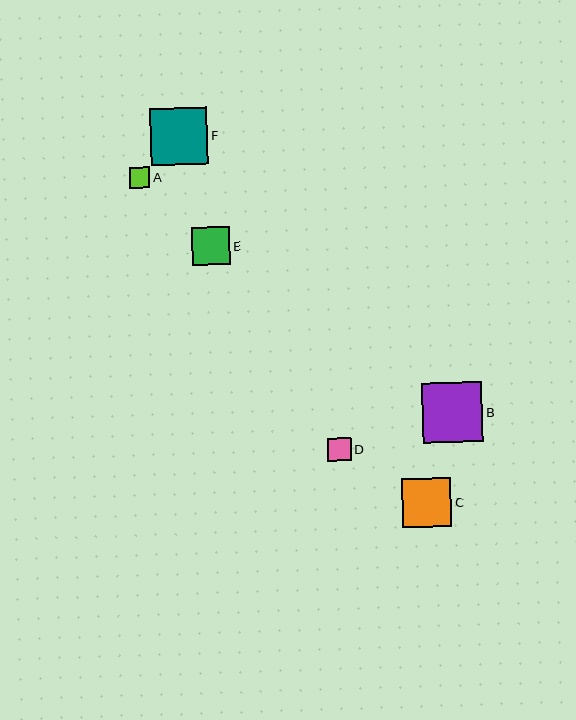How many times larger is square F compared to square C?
Square F is approximately 1.1 times the size of square C.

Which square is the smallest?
Square A is the smallest with a size of approximately 20 pixels.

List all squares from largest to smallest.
From largest to smallest: B, F, C, E, D, A.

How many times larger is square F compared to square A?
Square F is approximately 2.8 times the size of square A.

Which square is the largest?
Square B is the largest with a size of approximately 60 pixels.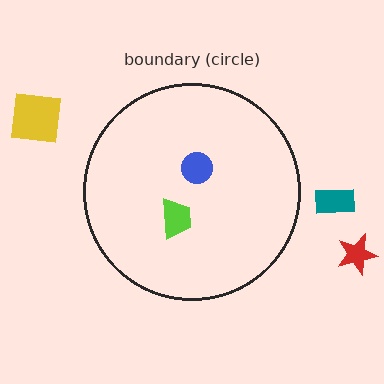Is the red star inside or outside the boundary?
Outside.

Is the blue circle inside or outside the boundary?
Inside.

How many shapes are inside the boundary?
2 inside, 3 outside.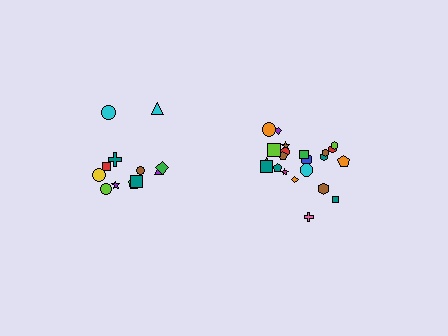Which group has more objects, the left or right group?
The right group.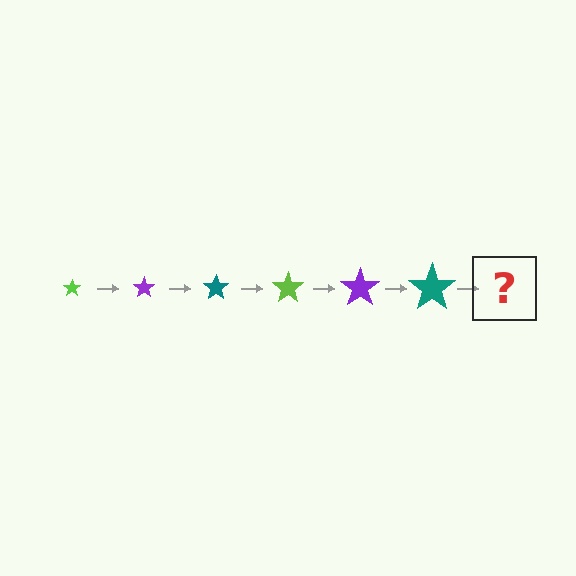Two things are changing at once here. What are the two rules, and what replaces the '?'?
The two rules are that the star grows larger each step and the color cycles through lime, purple, and teal. The '?' should be a lime star, larger than the previous one.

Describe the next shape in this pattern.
It should be a lime star, larger than the previous one.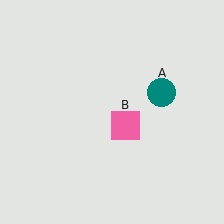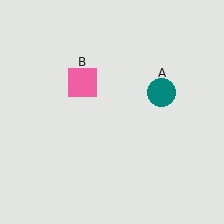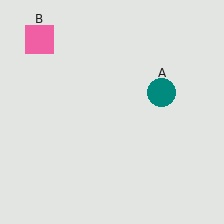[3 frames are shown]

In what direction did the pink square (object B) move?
The pink square (object B) moved up and to the left.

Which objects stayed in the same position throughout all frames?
Teal circle (object A) remained stationary.